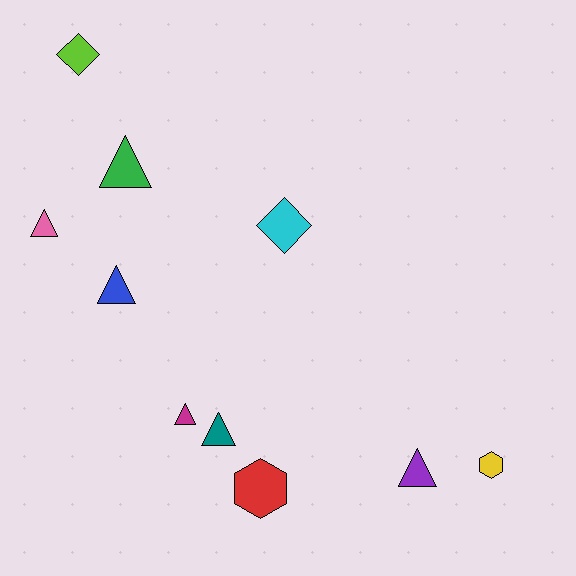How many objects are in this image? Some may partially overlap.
There are 10 objects.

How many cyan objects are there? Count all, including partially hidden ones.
There is 1 cyan object.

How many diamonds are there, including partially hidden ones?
There are 2 diamonds.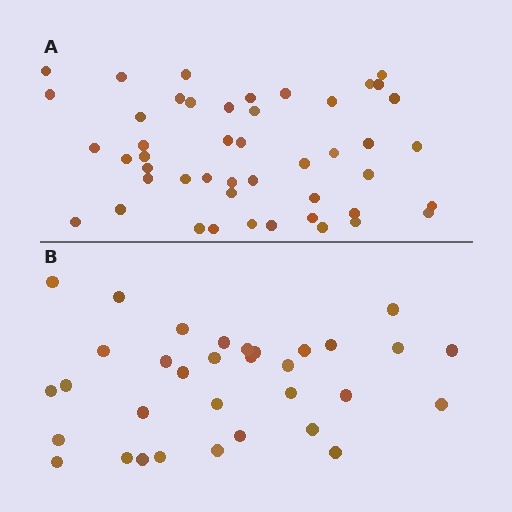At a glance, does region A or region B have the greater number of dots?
Region A (the top region) has more dots.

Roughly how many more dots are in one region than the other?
Region A has approximately 15 more dots than region B.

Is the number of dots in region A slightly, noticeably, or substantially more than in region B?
Region A has noticeably more, but not dramatically so. The ratio is roughly 1.4 to 1.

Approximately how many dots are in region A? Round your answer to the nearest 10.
About 50 dots. (The exact count is 47, which rounds to 50.)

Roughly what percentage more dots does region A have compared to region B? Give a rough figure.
About 40% more.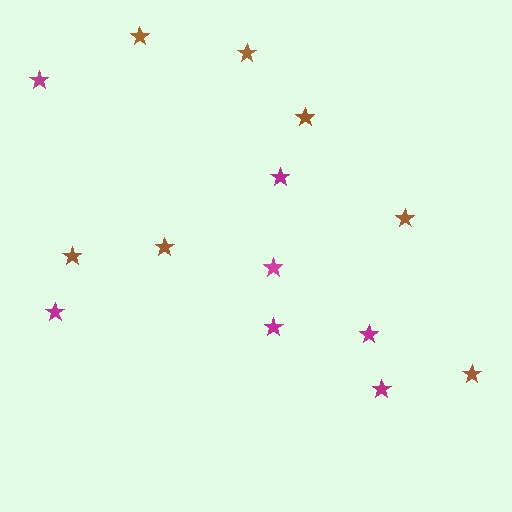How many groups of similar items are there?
There are 2 groups: one group of magenta stars (7) and one group of brown stars (7).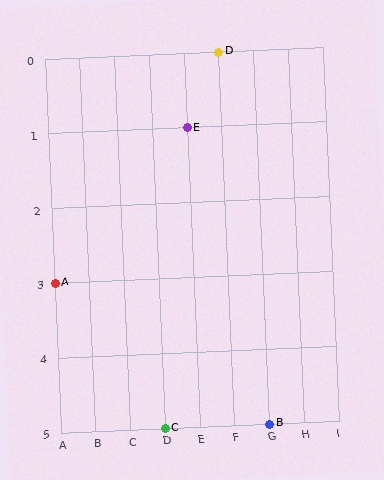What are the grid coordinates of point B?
Point B is at grid coordinates (G, 5).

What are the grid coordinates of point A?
Point A is at grid coordinates (A, 3).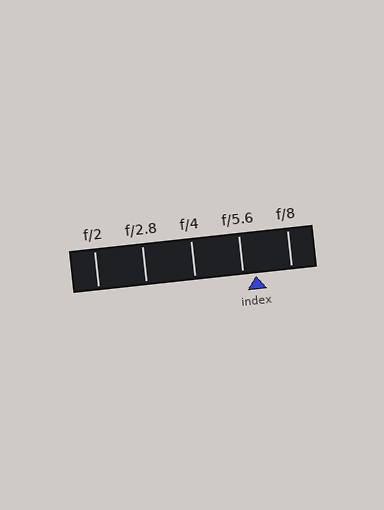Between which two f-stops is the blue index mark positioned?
The index mark is between f/5.6 and f/8.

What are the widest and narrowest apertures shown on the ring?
The widest aperture shown is f/2 and the narrowest is f/8.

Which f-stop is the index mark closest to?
The index mark is closest to f/5.6.